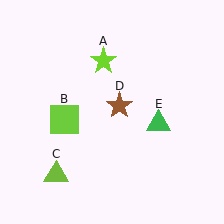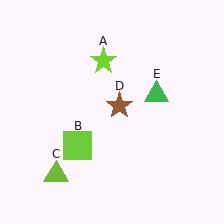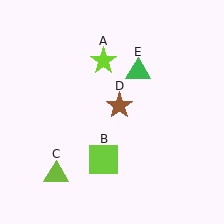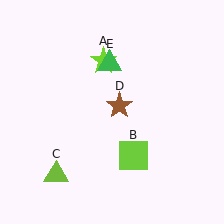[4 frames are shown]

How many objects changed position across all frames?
2 objects changed position: lime square (object B), green triangle (object E).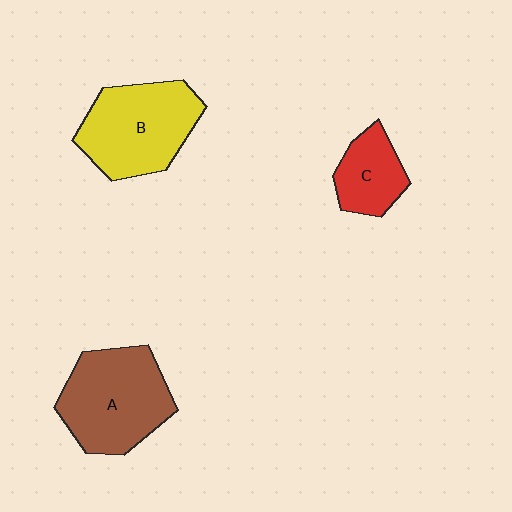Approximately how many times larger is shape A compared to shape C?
Approximately 2.0 times.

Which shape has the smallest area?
Shape C (red).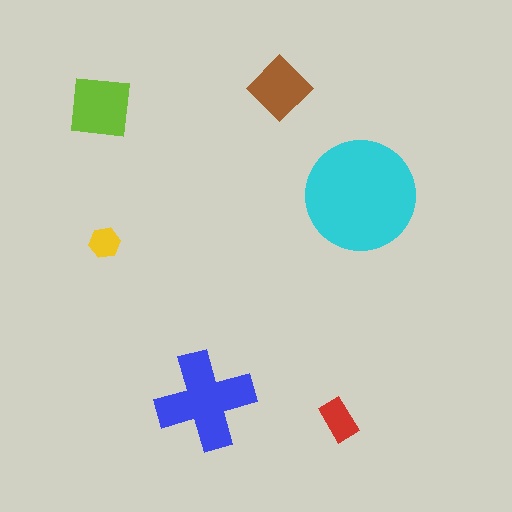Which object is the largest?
The cyan circle.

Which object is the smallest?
The yellow hexagon.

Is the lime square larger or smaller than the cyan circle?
Smaller.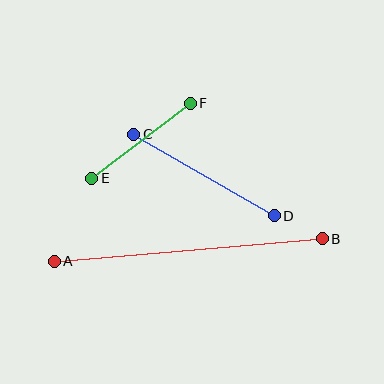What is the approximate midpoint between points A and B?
The midpoint is at approximately (188, 250) pixels.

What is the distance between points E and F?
The distance is approximately 124 pixels.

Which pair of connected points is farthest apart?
Points A and B are farthest apart.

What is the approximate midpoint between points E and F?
The midpoint is at approximately (141, 141) pixels.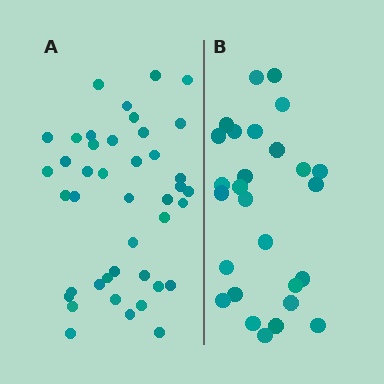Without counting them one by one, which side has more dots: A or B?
Region A (the left region) has more dots.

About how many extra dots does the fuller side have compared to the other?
Region A has approximately 15 more dots than region B.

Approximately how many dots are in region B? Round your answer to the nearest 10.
About 30 dots. (The exact count is 27, which rounds to 30.)